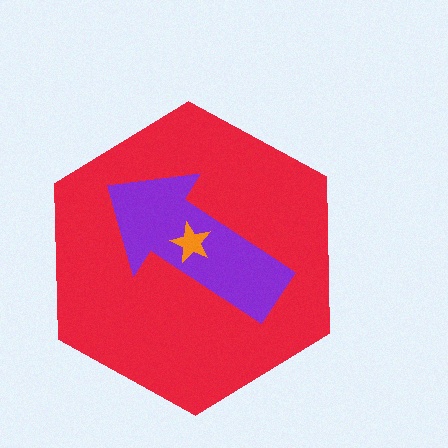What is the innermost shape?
The orange star.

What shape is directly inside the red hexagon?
The purple arrow.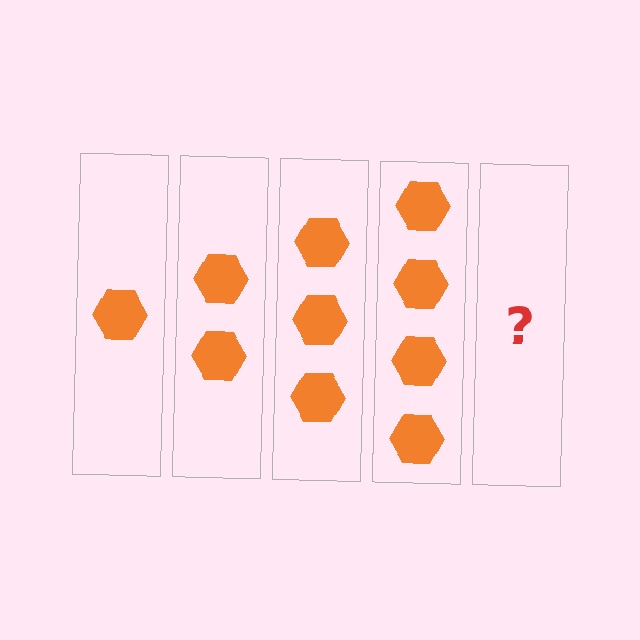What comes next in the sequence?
The next element should be 5 hexagons.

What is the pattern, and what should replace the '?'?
The pattern is that each step adds one more hexagon. The '?' should be 5 hexagons.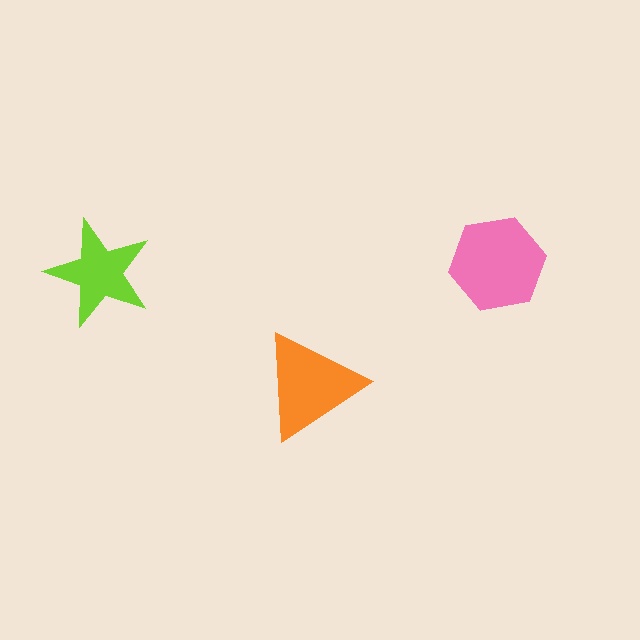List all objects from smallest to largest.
The lime star, the orange triangle, the pink hexagon.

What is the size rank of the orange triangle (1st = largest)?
2nd.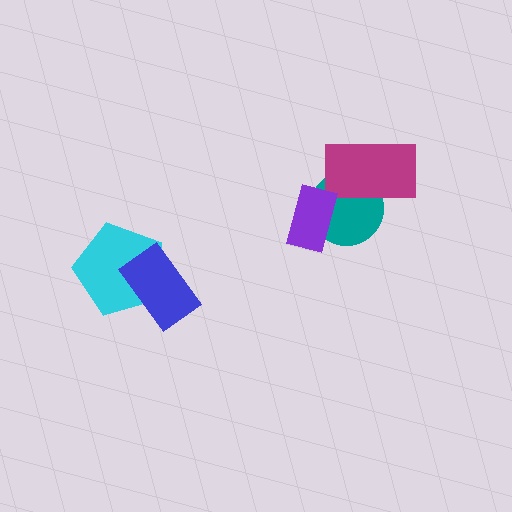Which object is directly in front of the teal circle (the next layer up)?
The magenta rectangle is directly in front of the teal circle.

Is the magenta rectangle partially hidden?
No, no other shape covers it.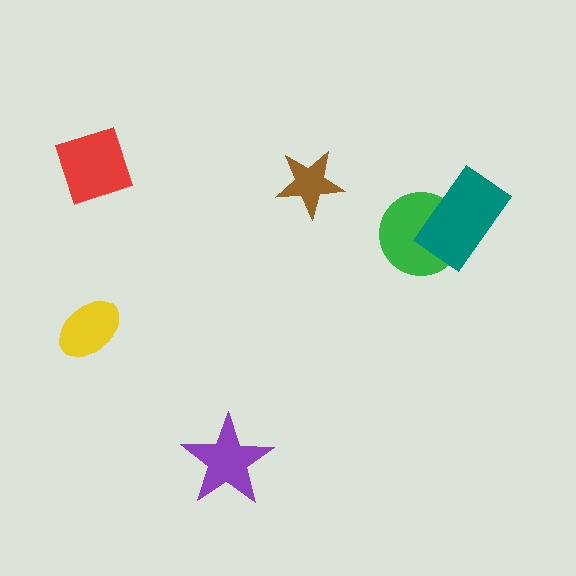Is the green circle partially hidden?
Yes, it is partially covered by another shape.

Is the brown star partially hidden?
No, no other shape covers it.